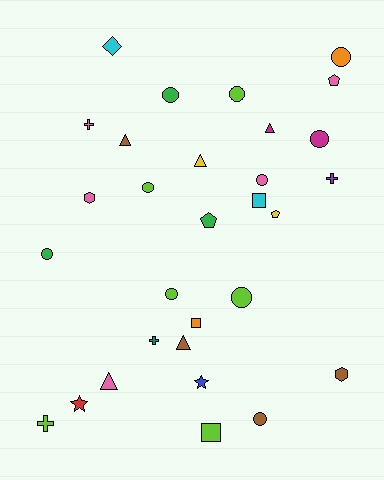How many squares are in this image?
There are 3 squares.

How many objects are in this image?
There are 30 objects.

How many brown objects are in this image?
There are 4 brown objects.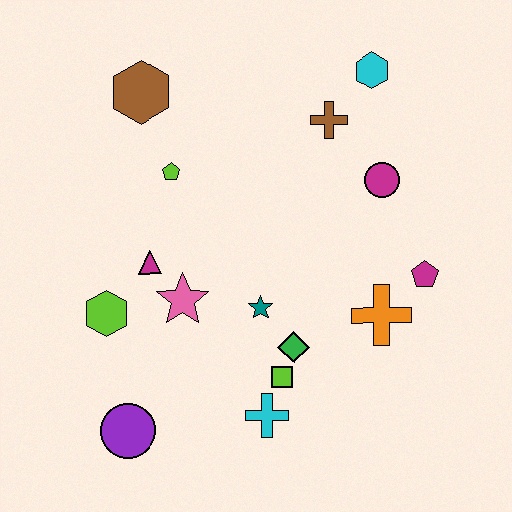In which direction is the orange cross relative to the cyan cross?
The orange cross is to the right of the cyan cross.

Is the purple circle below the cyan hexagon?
Yes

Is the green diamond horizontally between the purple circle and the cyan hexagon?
Yes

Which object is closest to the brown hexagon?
The lime pentagon is closest to the brown hexagon.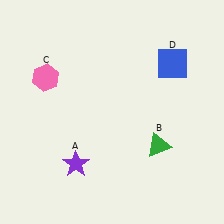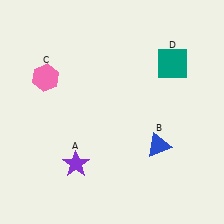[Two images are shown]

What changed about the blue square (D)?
In Image 1, D is blue. In Image 2, it changed to teal.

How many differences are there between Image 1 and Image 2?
There are 2 differences between the two images.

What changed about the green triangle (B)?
In Image 1, B is green. In Image 2, it changed to blue.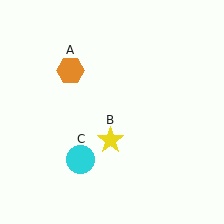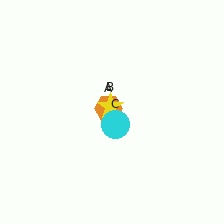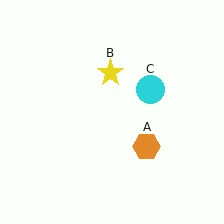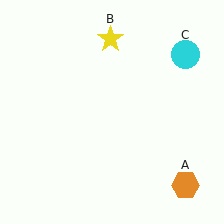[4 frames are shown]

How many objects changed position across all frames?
3 objects changed position: orange hexagon (object A), yellow star (object B), cyan circle (object C).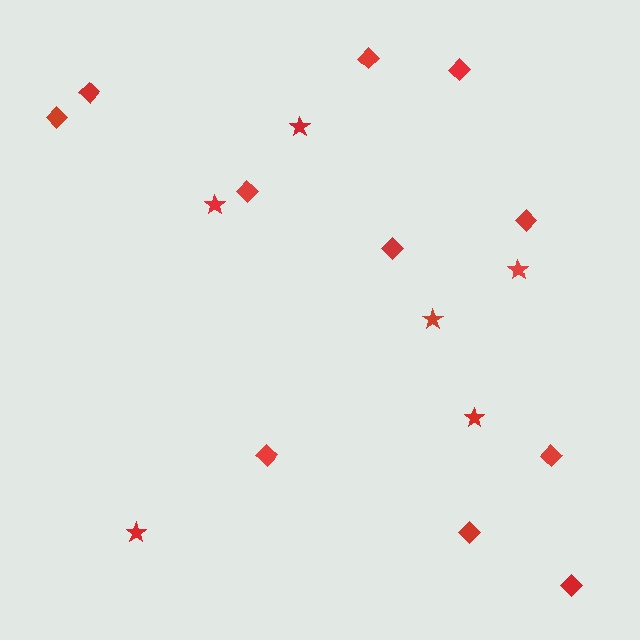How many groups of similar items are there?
There are 2 groups: one group of stars (6) and one group of diamonds (11).